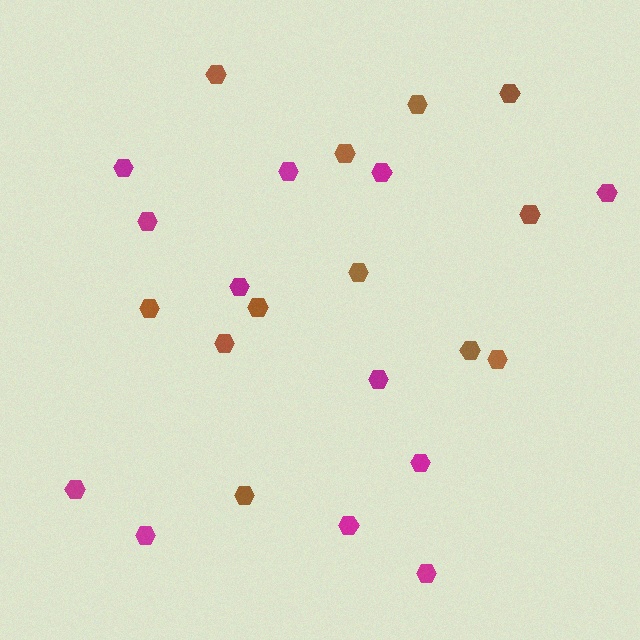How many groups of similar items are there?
There are 2 groups: one group of brown hexagons (12) and one group of magenta hexagons (12).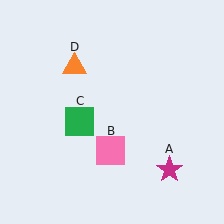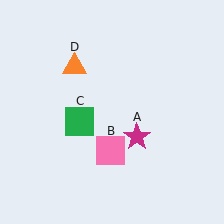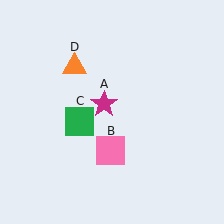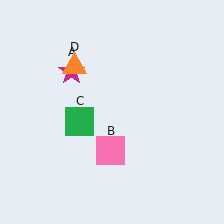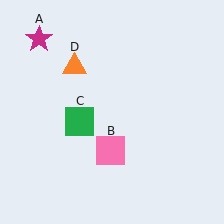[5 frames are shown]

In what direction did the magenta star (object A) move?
The magenta star (object A) moved up and to the left.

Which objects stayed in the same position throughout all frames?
Pink square (object B) and green square (object C) and orange triangle (object D) remained stationary.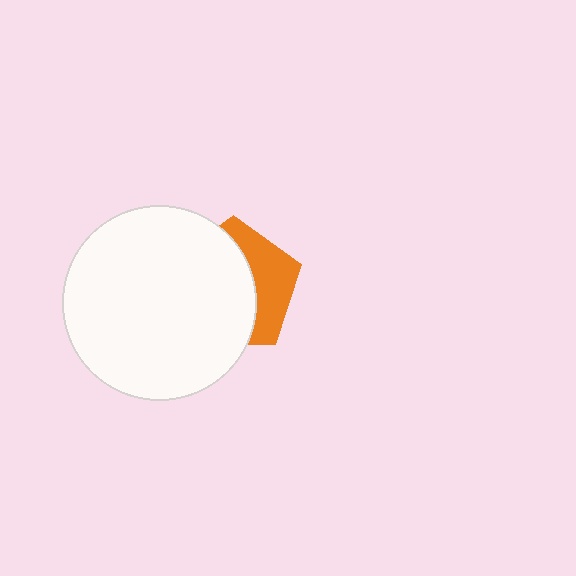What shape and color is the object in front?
The object in front is a white circle.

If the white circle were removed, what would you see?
You would see the complete orange pentagon.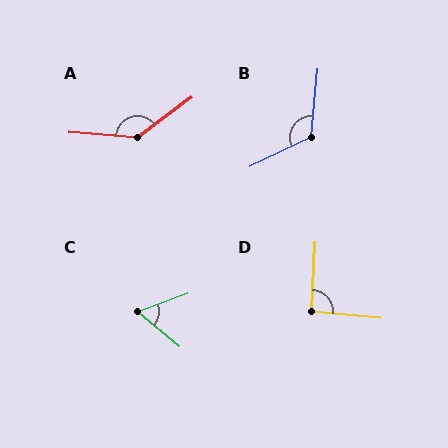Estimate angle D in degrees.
Approximately 93 degrees.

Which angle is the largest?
A, at approximately 139 degrees.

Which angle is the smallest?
C, at approximately 61 degrees.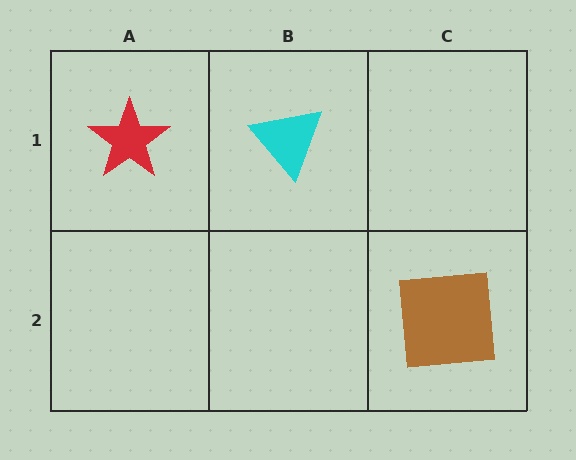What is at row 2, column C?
A brown square.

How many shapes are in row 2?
1 shape.